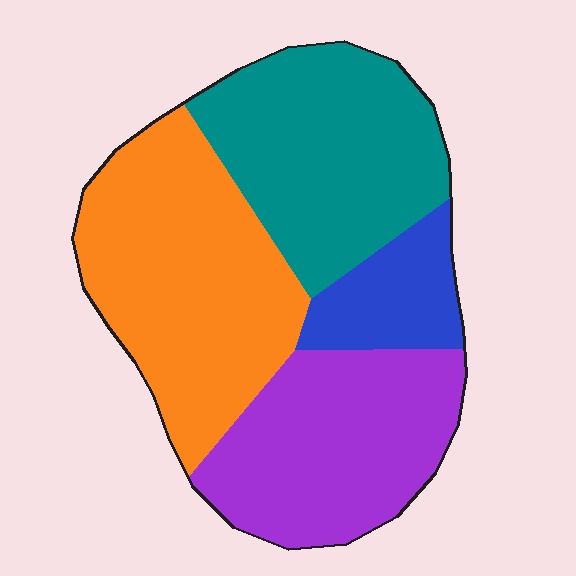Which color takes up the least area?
Blue, at roughly 10%.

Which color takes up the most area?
Orange, at roughly 35%.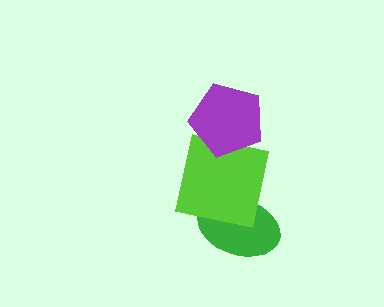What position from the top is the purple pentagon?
The purple pentagon is 1st from the top.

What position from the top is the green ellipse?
The green ellipse is 3rd from the top.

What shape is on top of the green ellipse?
The lime square is on top of the green ellipse.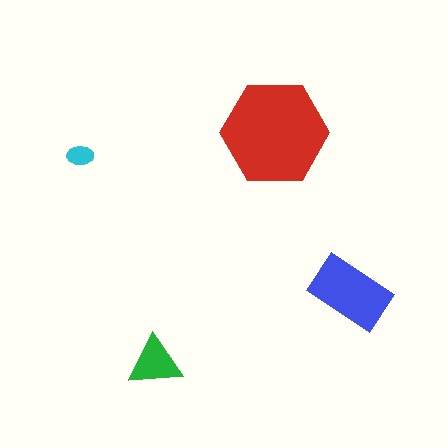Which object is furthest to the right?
The blue rectangle is rightmost.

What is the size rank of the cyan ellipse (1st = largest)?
4th.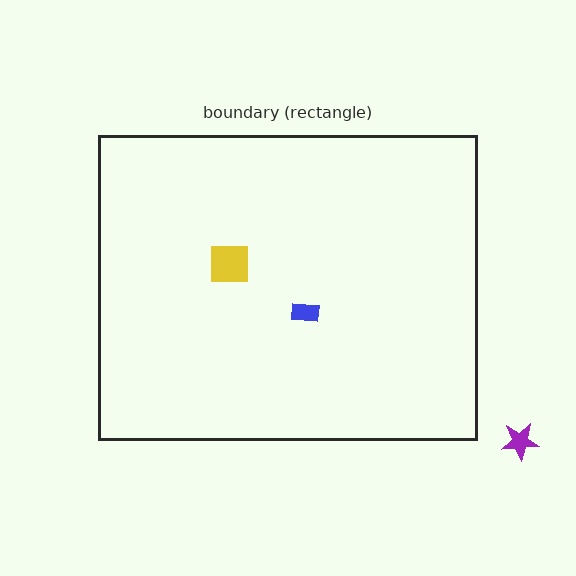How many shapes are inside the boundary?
2 inside, 1 outside.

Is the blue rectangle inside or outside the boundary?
Inside.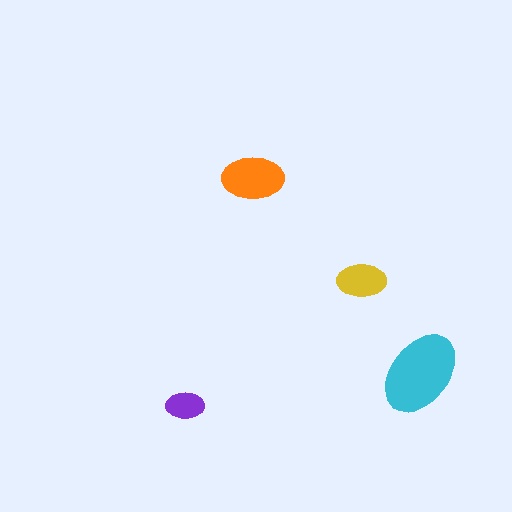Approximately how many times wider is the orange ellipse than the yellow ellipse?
About 1.5 times wider.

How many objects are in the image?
There are 4 objects in the image.